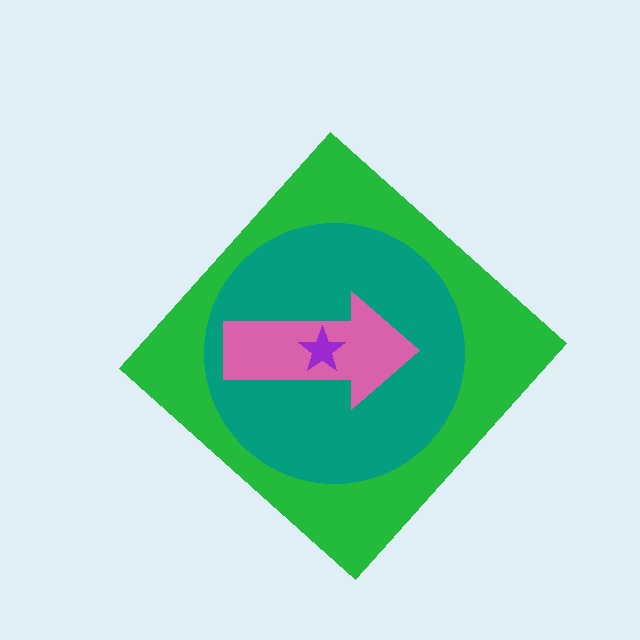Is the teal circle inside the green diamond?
Yes.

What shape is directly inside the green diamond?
The teal circle.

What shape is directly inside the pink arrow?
The purple star.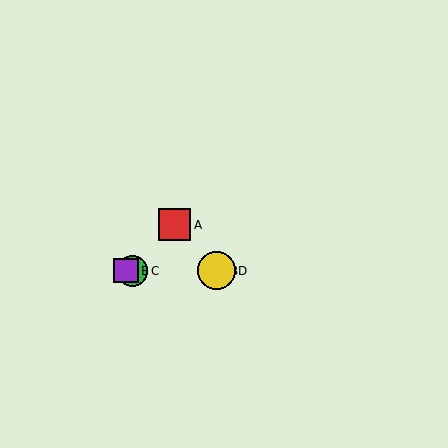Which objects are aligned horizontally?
Objects B, C, D, E are aligned horizontally.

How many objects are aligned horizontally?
4 objects (B, C, D, E) are aligned horizontally.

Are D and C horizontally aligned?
Yes, both are at y≈271.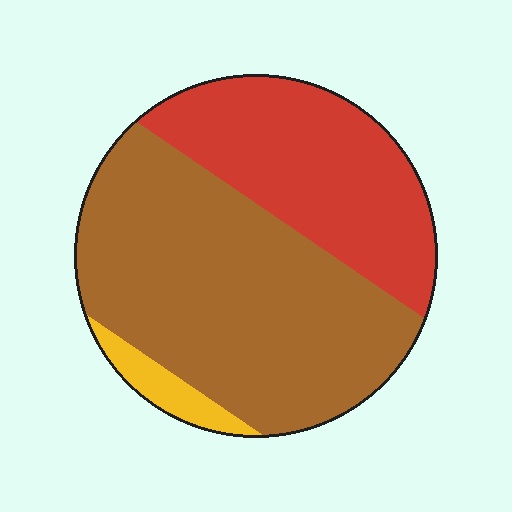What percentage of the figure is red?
Red takes up about one third (1/3) of the figure.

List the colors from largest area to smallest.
From largest to smallest: brown, red, yellow.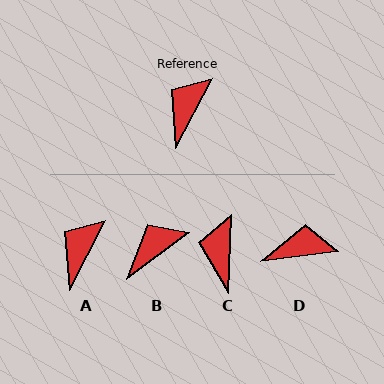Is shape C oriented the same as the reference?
No, it is off by about 25 degrees.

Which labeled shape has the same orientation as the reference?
A.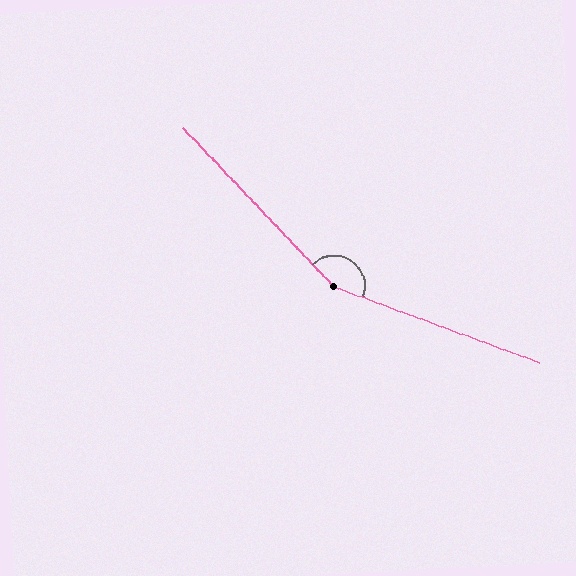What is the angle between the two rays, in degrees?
Approximately 154 degrees.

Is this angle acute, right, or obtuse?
It is obtuse.